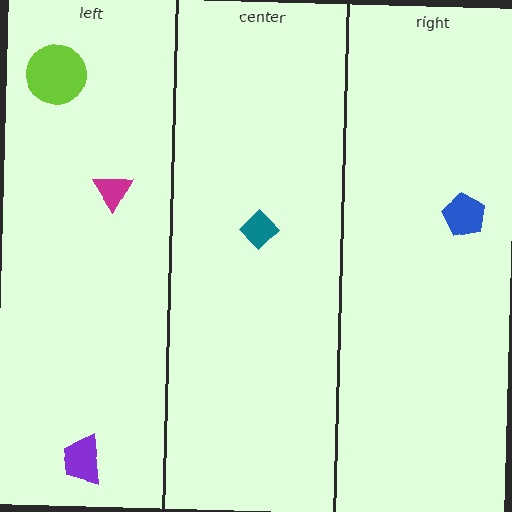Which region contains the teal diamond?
The center region.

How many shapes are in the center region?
1.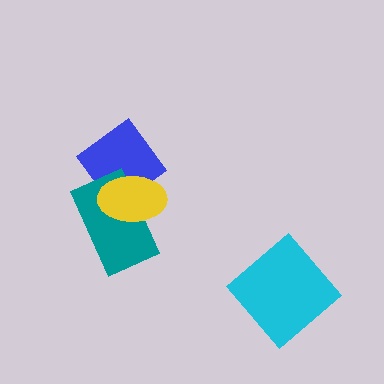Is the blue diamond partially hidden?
Yes, it is partially covered by another shape.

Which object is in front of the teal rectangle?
The yellow ellipse is in front of the teal rectangle.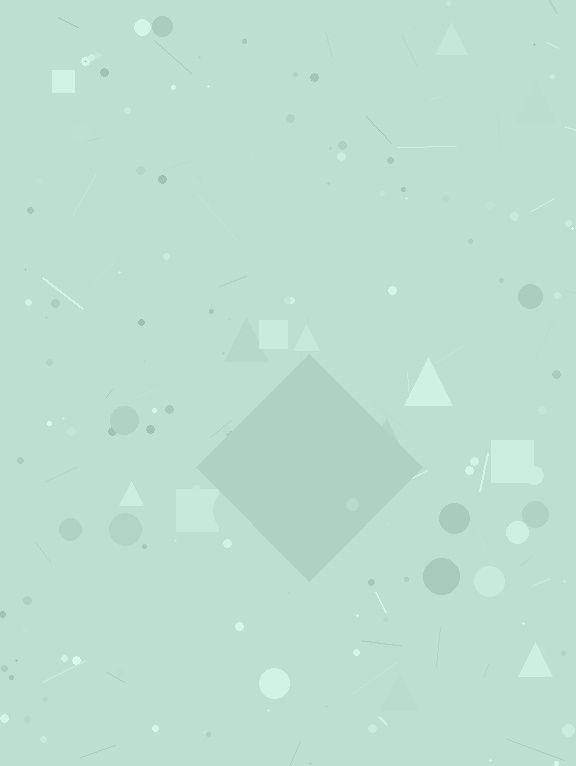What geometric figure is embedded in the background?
A diamond is embedded in the background.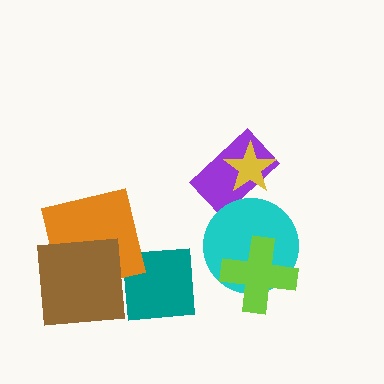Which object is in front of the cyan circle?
The lime cross is in front of the cyan circle.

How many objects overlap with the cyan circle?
2 objects overlap with the cyan circle.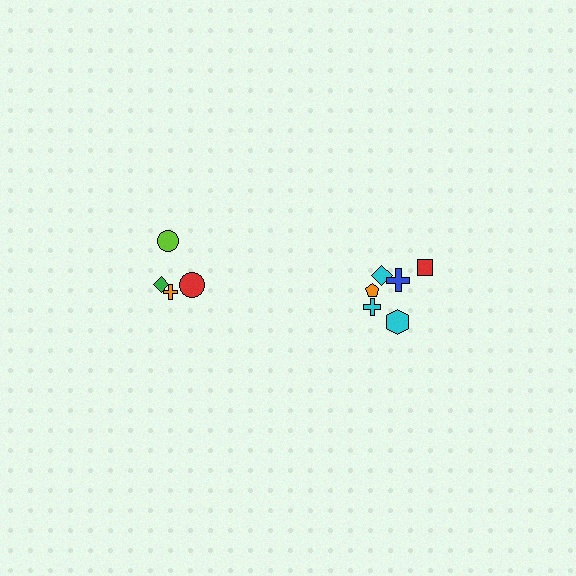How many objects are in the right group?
There are 6 objects.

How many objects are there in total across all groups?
There are 10 objects.